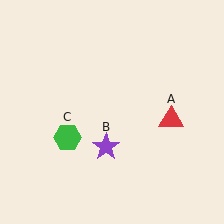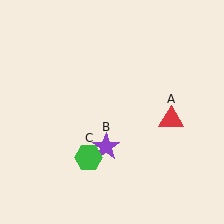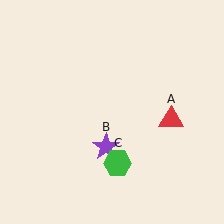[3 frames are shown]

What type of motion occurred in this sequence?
The green hexagon (object C) rotated counterclockwise around the center of the scene.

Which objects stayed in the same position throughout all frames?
Red triangle (object A) and purple star (object B) remained stationary.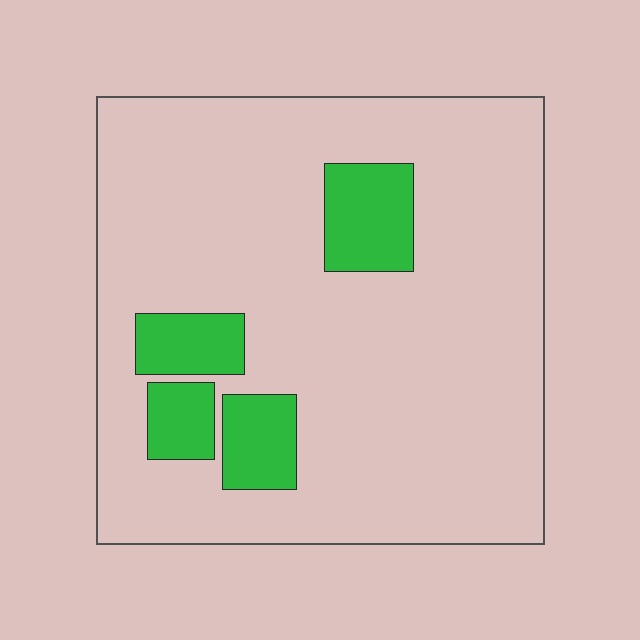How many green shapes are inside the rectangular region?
4.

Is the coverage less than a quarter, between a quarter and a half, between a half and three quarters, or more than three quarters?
Less than a quarter.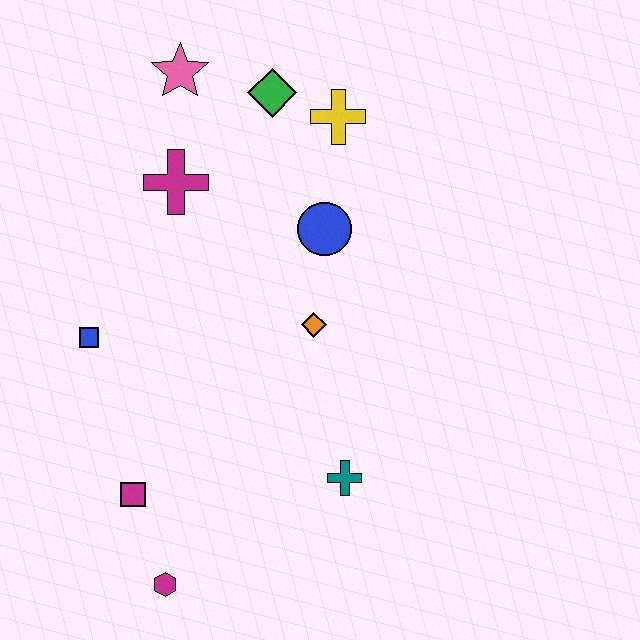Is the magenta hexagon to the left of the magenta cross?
Yes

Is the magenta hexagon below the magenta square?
Yes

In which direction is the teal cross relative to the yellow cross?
The teal cross is below the yellow cross.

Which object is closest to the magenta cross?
The pink star is closest to the magenta cross.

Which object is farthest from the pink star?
The magenta hexagon is farthest from the pink star.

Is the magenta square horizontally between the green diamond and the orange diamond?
No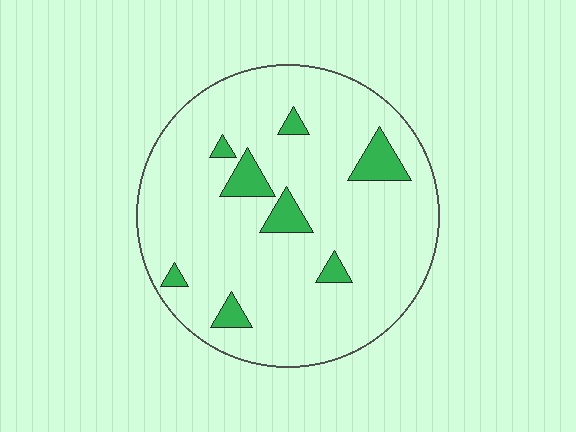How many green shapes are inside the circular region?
8.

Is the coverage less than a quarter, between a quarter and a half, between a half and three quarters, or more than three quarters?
Less than a quarter.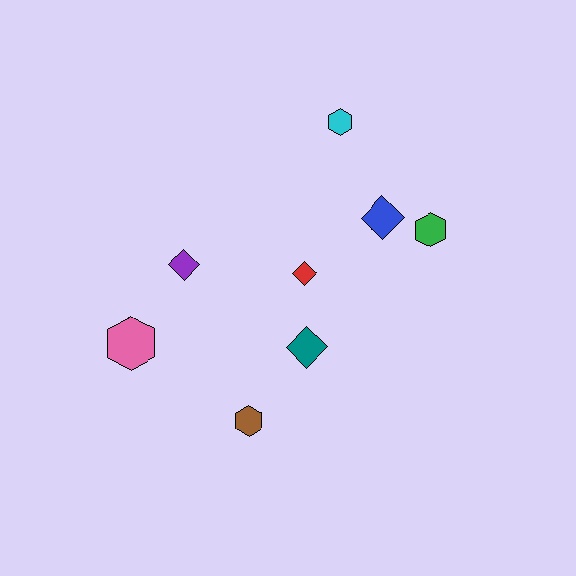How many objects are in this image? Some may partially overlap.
There are 8 objects.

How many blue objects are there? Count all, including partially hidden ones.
There is 1 blue object.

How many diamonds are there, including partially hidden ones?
There are 4 diamonds.